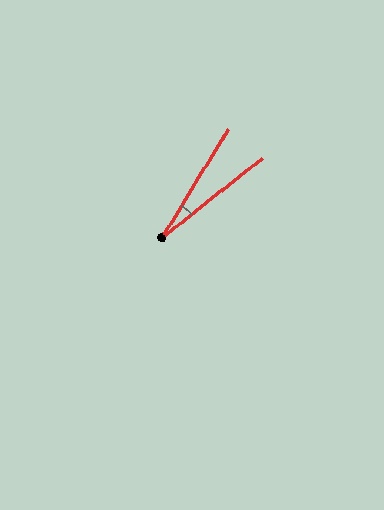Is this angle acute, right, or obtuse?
It is acute.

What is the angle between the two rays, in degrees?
Approximately 20 degrees.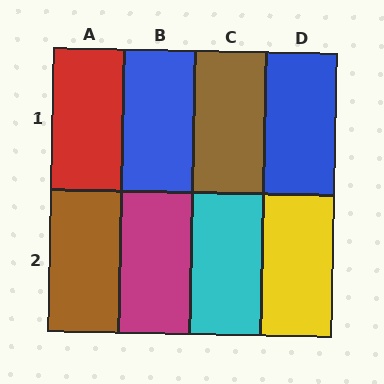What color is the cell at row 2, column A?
Brown.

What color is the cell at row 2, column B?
Magenta.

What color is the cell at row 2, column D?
Yellow.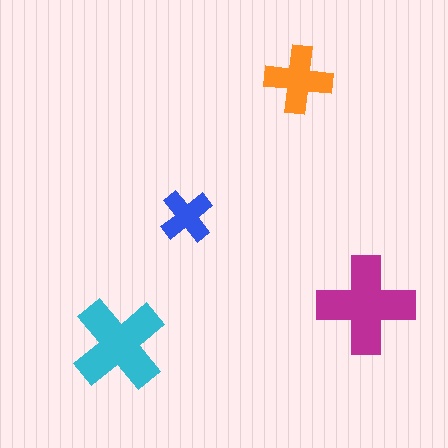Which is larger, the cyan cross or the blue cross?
The cyan one.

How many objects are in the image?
There are 4 objects in the image.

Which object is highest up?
The orange cross is topmost.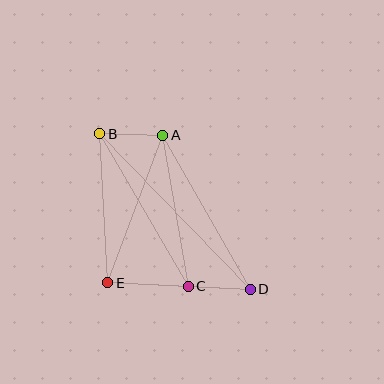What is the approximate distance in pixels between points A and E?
The distance between A and E is approximately 157 pixels.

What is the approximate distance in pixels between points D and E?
The distance between D and E is approximately 143 pixels.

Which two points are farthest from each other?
Points B and D are farthest from each other.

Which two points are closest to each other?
Points C and D are closest to each other.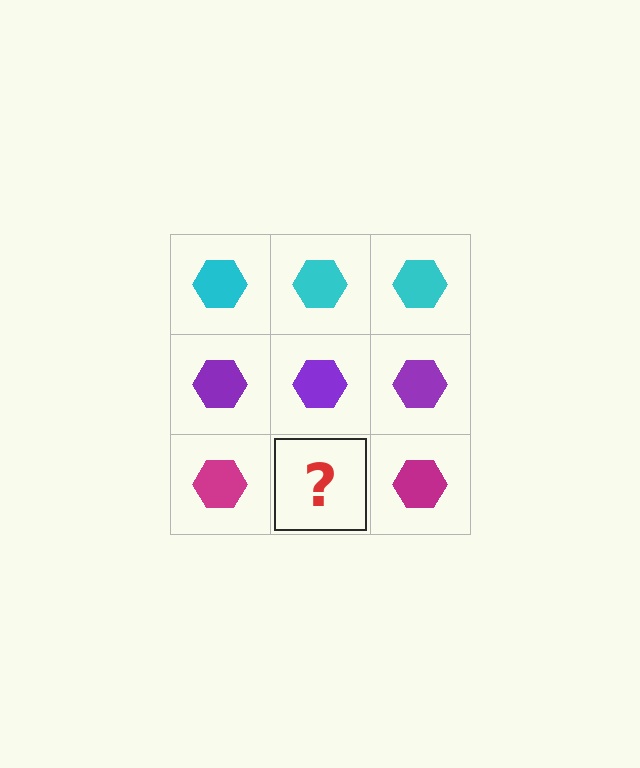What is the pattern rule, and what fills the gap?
The rule is that each row has a consistent color. The gap should be filled with a magenta hexagon.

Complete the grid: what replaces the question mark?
The question mark should be replaced with a magenta hexagon.